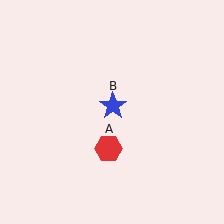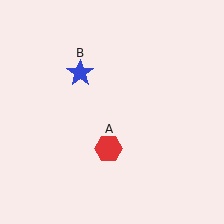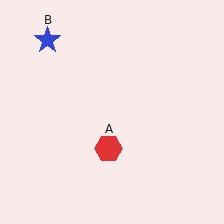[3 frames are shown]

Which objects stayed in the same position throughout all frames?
Red hexagon (object A) remained stationary.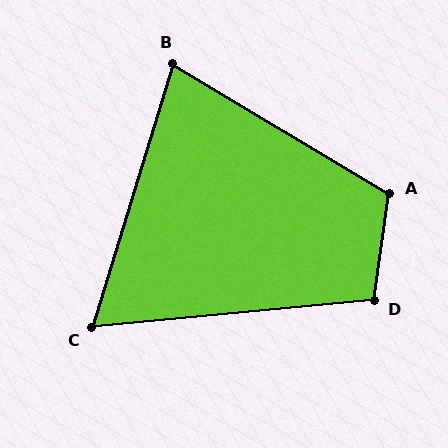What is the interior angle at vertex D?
Approximately 104 degrees (obtuse).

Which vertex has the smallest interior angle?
C, at approximately 67 degrees.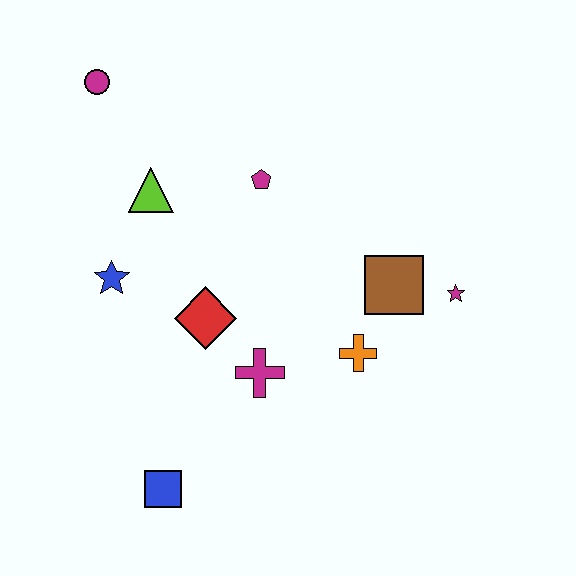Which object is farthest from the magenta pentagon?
The blue square is farthest from the magenta pentagon.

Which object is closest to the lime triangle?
The blue star is closest to the lime triangle.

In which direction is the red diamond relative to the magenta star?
The red diamond is to the left of the magenta star.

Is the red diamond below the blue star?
Yes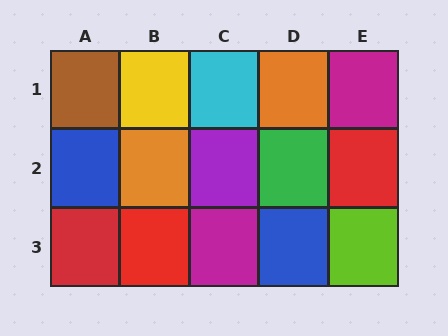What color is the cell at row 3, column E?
Lime.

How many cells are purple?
1 cell is purple.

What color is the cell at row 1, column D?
Orange.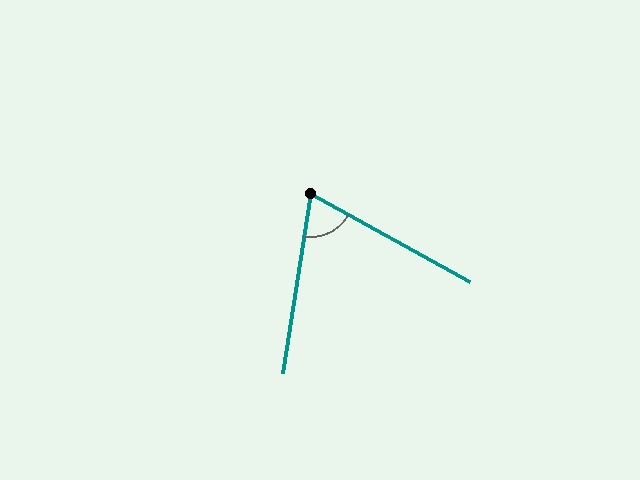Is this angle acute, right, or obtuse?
It is acute.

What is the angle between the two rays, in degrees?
Approximately 70 degrees.